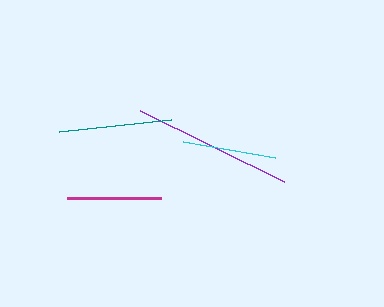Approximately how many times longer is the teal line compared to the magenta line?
The teal line is approximately 1.2 times the length of the magenta line.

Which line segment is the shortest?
The magenta line is the shortest at approximately 93 pixels.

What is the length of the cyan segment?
The cyan segment is approximately 94 pixels long.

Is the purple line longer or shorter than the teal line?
The purple line is longer than the teal line.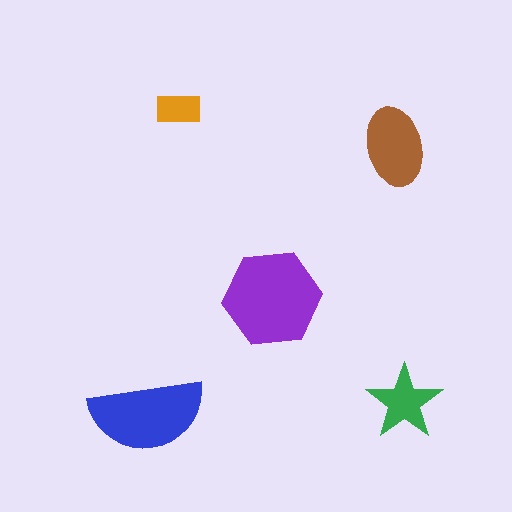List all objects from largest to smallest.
The purple hexagon, the blue semicircle, the brown ellipse, the green star, the orange rectangle.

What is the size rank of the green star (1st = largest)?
4th.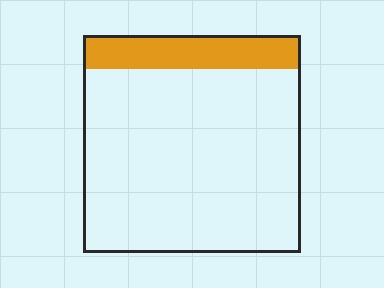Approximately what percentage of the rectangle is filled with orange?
Approximately 15%.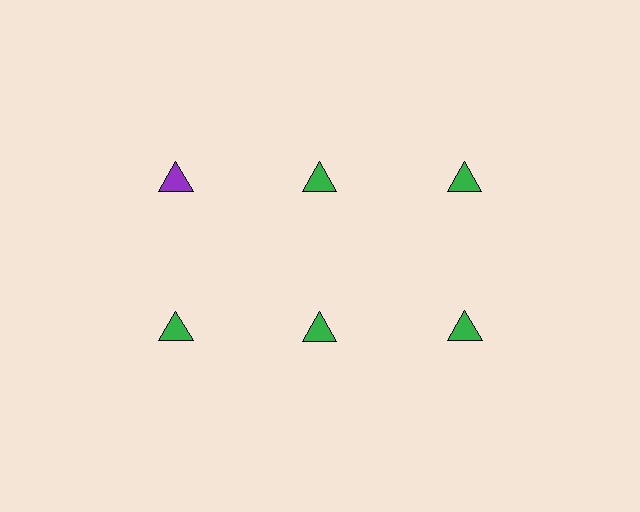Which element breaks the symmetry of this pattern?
The purple triangle in the top row, leftmost column breaks the symmetry. All other shapes are green triangles.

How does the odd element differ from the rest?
It has a different color: purple instead of green.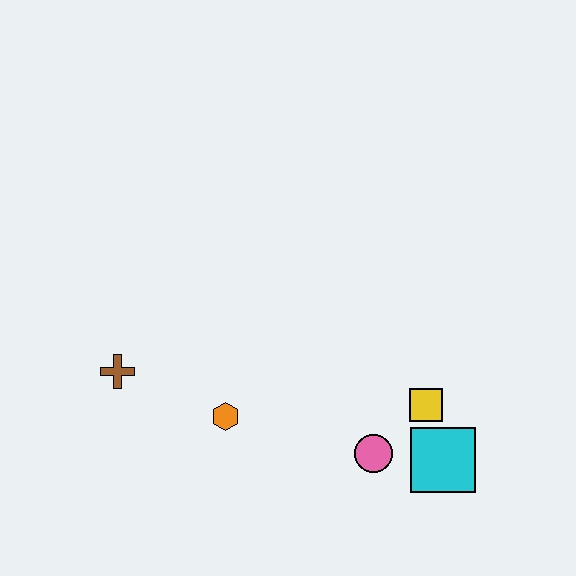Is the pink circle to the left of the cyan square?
Yes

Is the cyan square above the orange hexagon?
No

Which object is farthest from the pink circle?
The brown cross is farthest from the pink circle.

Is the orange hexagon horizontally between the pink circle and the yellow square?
No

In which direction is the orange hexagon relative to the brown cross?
The orange hexagon is to the right of the brown cross.